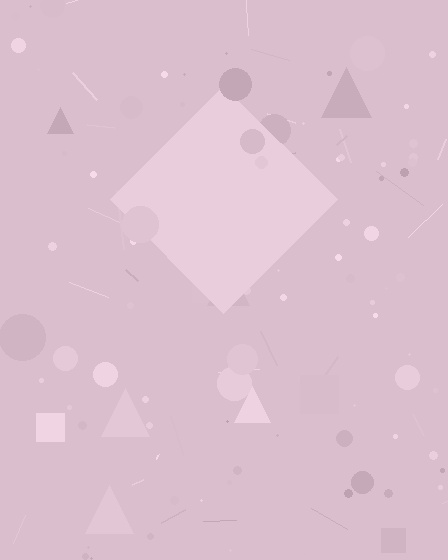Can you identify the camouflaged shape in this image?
The camouflaged shape is a diamond.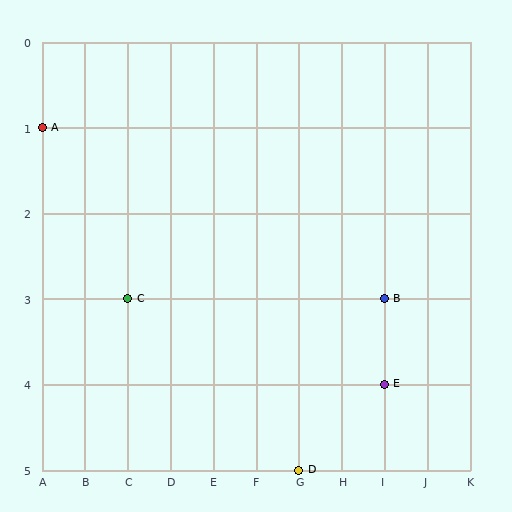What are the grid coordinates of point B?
Point B is at grid coordinates (I, 3).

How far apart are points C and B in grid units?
Points C and B are 6 columns apart.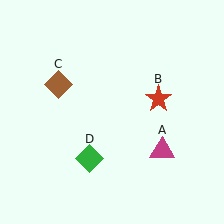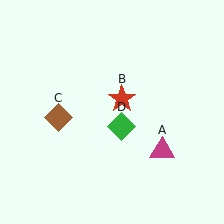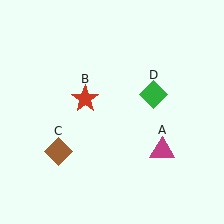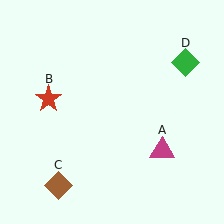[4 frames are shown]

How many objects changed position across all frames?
3 objects changed position: red star (object B), brown diamond (object C), green diamond (object D).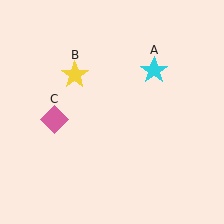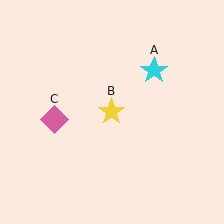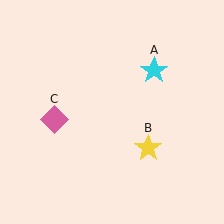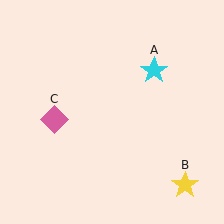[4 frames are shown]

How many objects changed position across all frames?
1 object changed position: yellow star (object B).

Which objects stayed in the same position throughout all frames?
Cyan star (object A) and pink diamond (object C) remained stationary.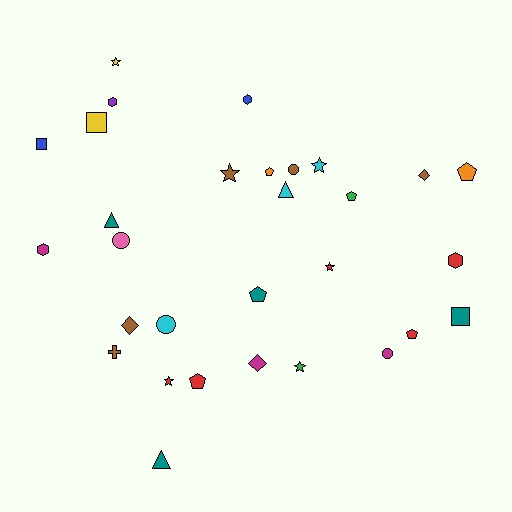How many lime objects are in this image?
There are no lime objects.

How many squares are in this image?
There are 3 squares.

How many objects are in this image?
There are 30 objects.